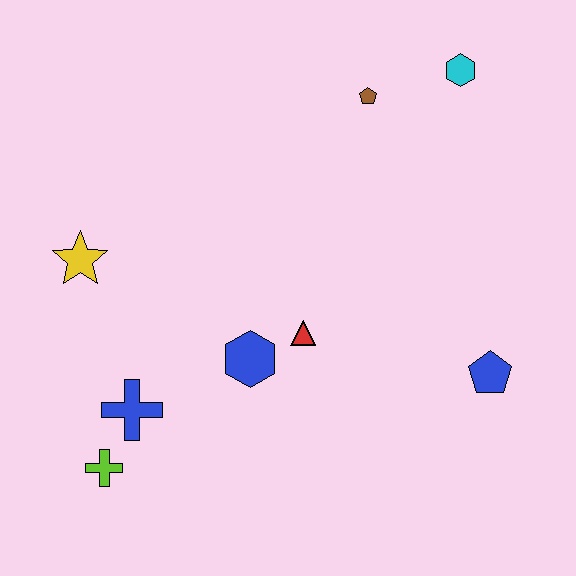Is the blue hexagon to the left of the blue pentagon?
Yes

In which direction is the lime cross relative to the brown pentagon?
The lime cross is below the brown pentagon.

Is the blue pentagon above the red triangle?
No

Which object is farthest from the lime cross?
The cyan hexagon is farthest from the lime cross.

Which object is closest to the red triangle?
The blue hexagon is closest to the red triangle.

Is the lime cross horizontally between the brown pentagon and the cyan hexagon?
No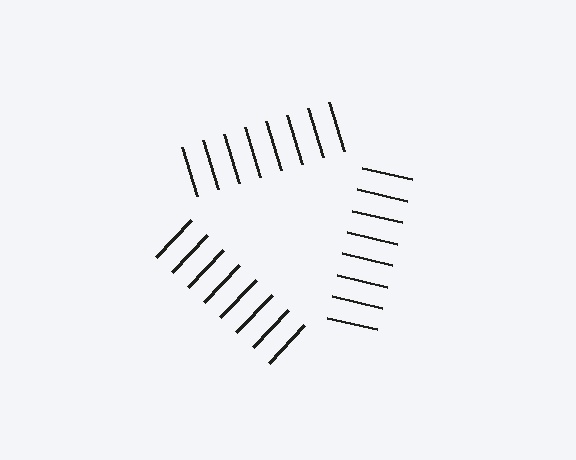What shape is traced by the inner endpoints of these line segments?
An illusory triangle — the line segments terminate on its edges but no continuous stroke is drawn.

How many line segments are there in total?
24 — 8 along each of the 3 edges.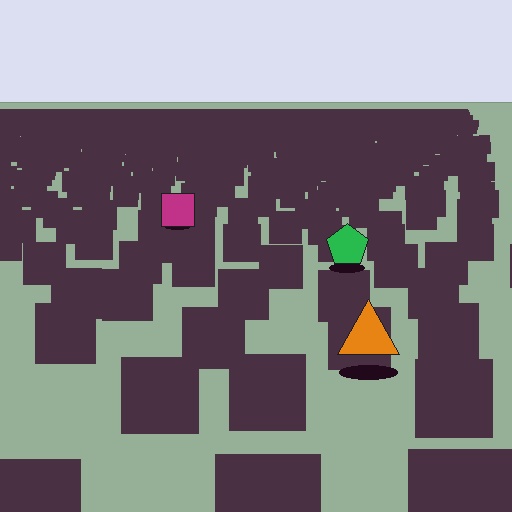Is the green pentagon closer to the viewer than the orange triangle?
No. The orange triangle is closer — you can tell from the texture gradient: the ground texture is coarser near it.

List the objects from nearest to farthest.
From nearest to farthest: the orange triangle, the green pentagon, the magenta square.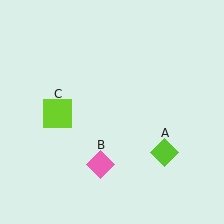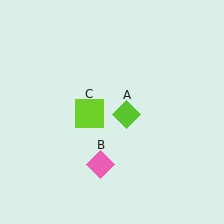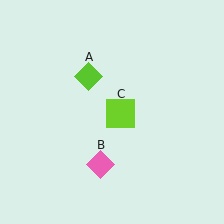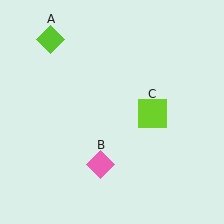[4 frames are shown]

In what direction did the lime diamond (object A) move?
The lime diamond (object A) moved up and to the left.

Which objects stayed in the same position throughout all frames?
Pink diamond (object B) remained stationary.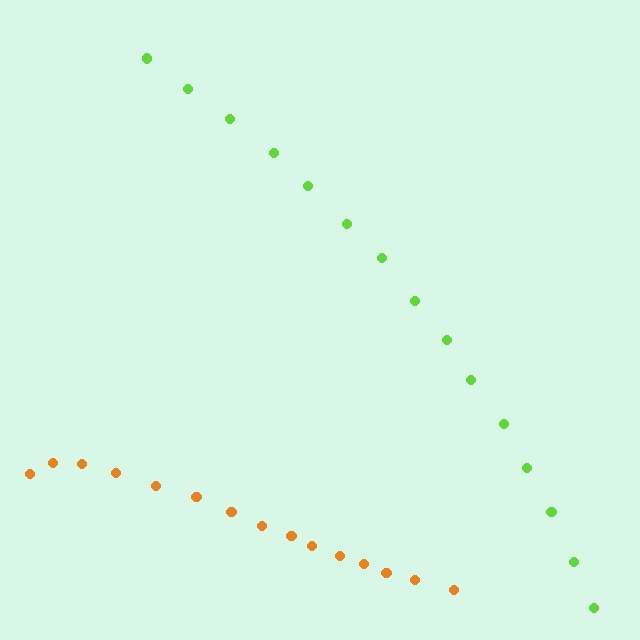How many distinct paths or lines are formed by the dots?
There are 2 distinct paths.